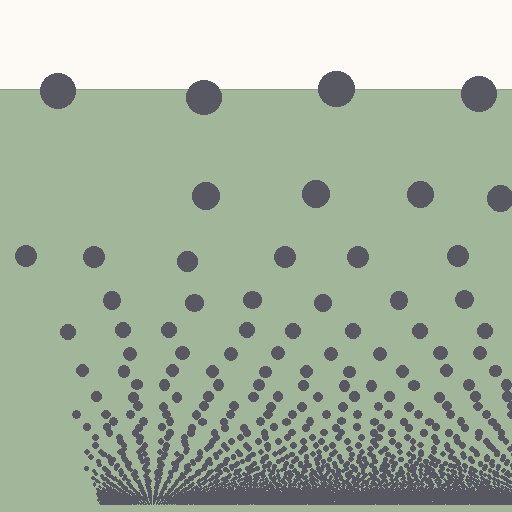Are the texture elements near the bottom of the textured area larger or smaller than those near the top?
Smaller. The gradient is inverted — elements near the bottom are smaller and denser.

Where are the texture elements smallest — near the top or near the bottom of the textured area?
Near the bottom.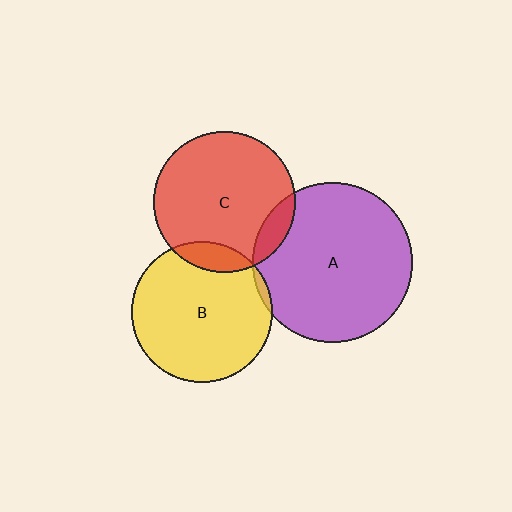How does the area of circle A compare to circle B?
Approximately 1.3 times.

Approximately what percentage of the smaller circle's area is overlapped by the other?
Approximately 10%.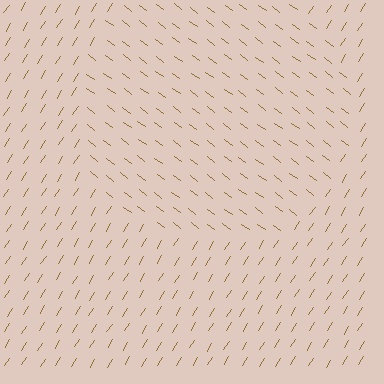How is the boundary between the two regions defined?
The boundary is defined purely by a change in line orientation (approximately 85 degrees difference). All lines are the same color and thickness.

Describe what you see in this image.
The image is filled with small brown line segments. A circle region in the image has lines oriented differently from the surrounding lines, creating a visible texture boundary.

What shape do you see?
I see a circle.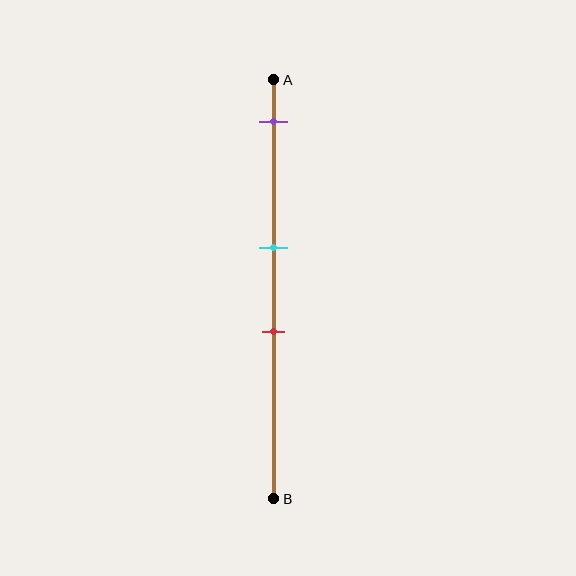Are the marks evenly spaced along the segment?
No, the marks are not evenly spaced.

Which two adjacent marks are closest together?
The cyan and red marks are the closest adjacent pair.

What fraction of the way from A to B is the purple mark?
The purple mark is approximately 10% (0.1) of the way from A to B.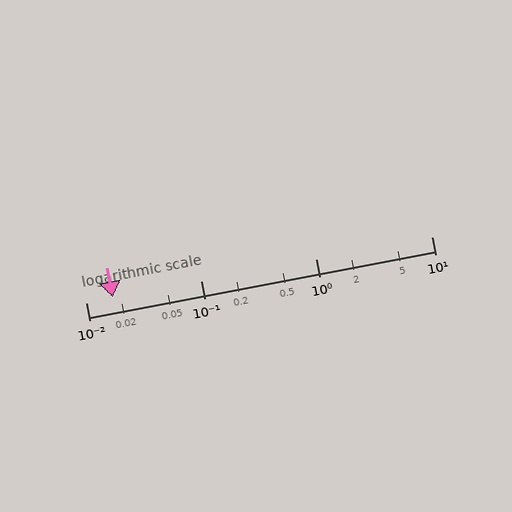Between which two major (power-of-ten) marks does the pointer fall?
The pointer is between 0.01 and 0.1.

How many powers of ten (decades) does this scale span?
The scale spans 3 decades, from 0.01 to 10.